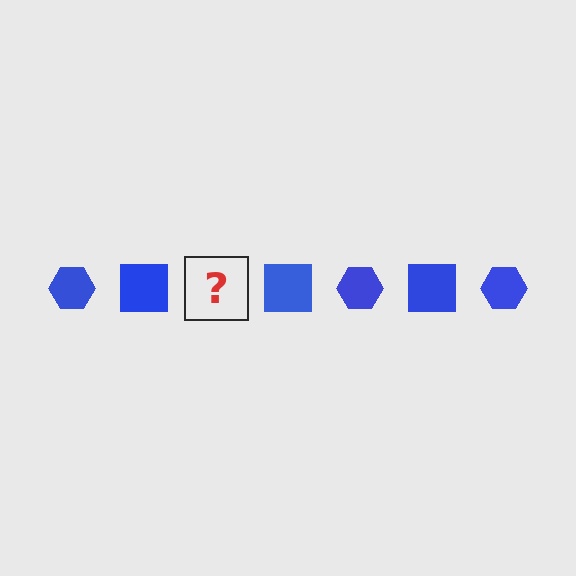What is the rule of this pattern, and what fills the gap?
The rule is that the pattern cycles through hexagon, square shapes in blue. The gap should be filled with a blue hexagon.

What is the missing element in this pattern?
The missing element is a blue hexagon.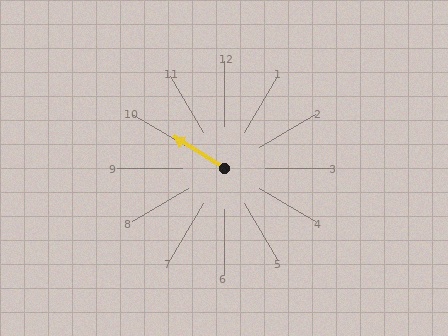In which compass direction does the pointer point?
Northwest.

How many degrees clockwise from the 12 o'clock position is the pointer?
Approximately 302 degrees.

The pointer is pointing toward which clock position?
Roughly 10 o'clock.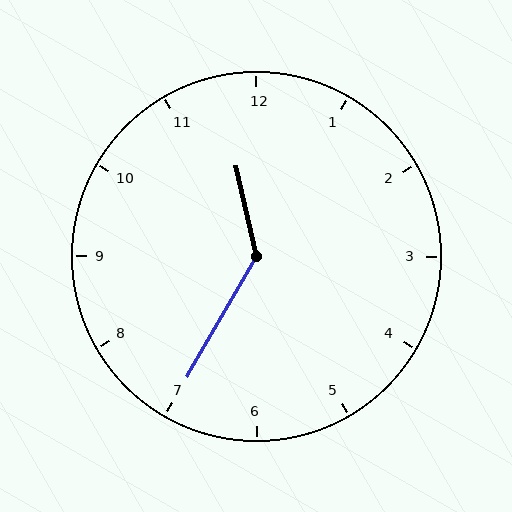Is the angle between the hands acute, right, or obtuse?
It is obtuse.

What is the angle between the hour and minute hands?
Approximately 138 degrees.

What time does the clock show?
11:35.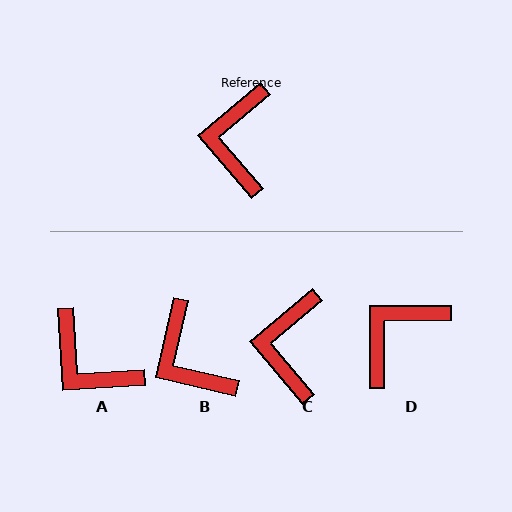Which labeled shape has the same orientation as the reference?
C.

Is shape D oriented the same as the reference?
No, it is off by about 40 degrees.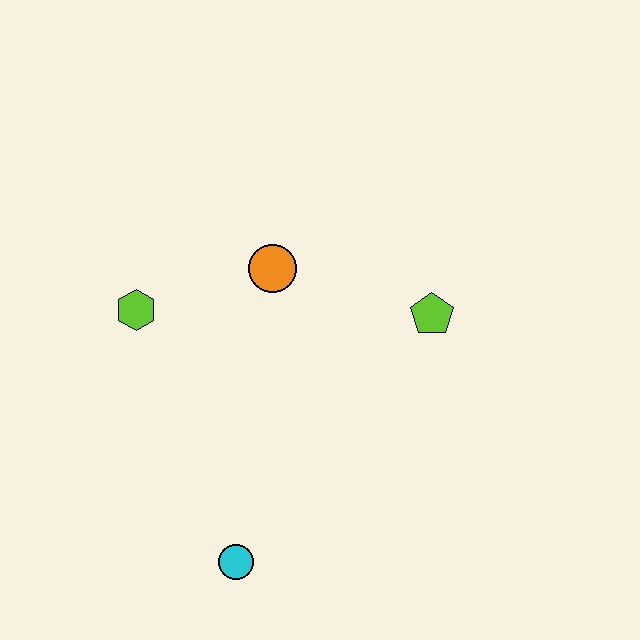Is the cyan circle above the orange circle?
No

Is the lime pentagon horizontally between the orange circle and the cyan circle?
No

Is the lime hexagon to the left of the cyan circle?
Yes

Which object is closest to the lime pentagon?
The orange circle is closest to the lime pentagon.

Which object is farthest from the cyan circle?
The lime pentagon is farthest from the cyan circle.